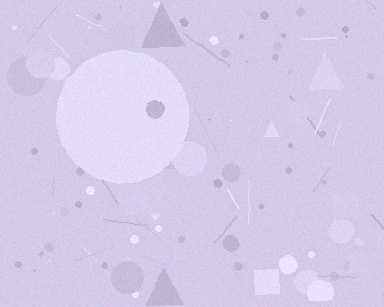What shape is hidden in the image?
A circle is hidden in the image.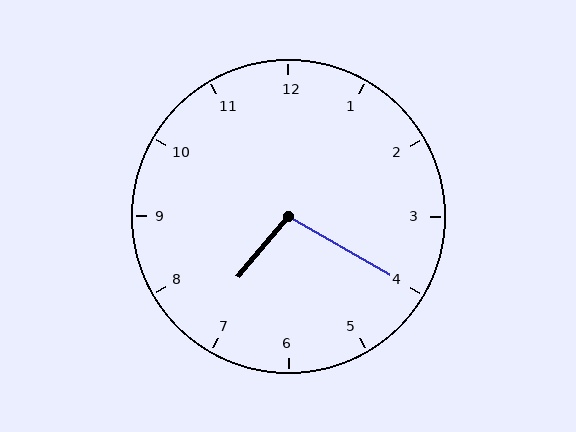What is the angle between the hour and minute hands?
Approximately 100 degrees.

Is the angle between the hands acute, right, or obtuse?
It is obtuse.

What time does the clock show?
7:20.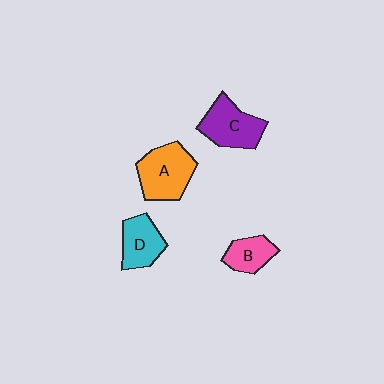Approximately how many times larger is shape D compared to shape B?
Approximately 1.3 times.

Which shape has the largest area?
Shape A (orange).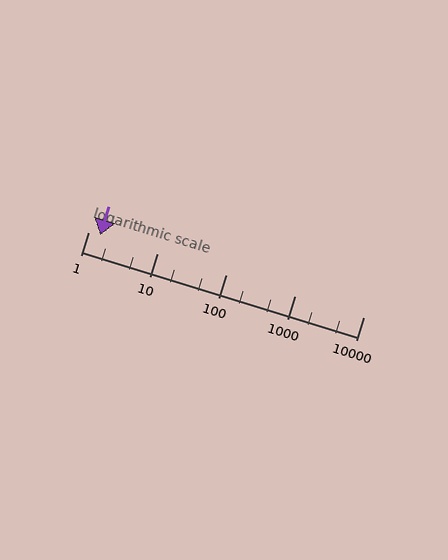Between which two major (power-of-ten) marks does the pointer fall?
The pointer is between 1 and 10.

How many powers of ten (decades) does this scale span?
The scale spans 4 decades, from 1 to 10000.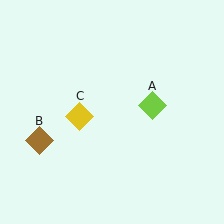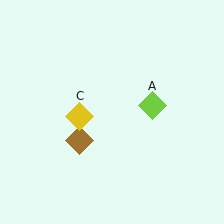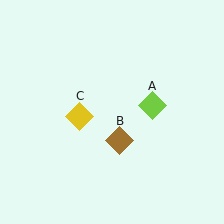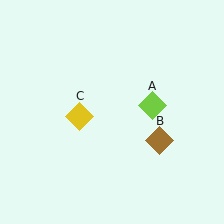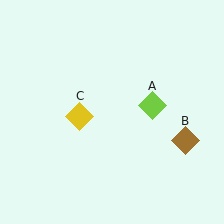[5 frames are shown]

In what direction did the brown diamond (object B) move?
The brown diamond (object B) moved right.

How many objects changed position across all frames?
1 object changed position: brown diamond (object B).